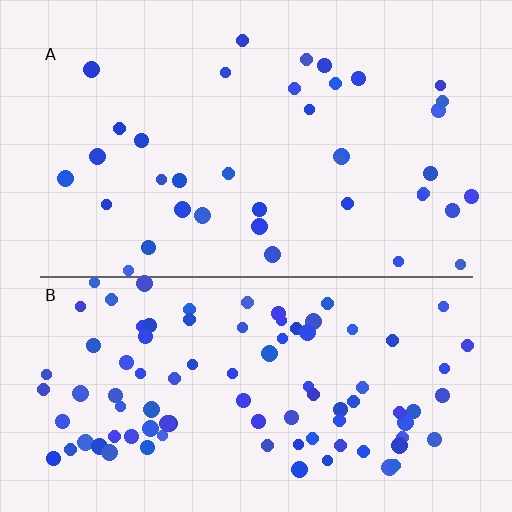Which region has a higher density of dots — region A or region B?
B (the bottom).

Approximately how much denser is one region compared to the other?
Approximately 2.4× — region B over region A.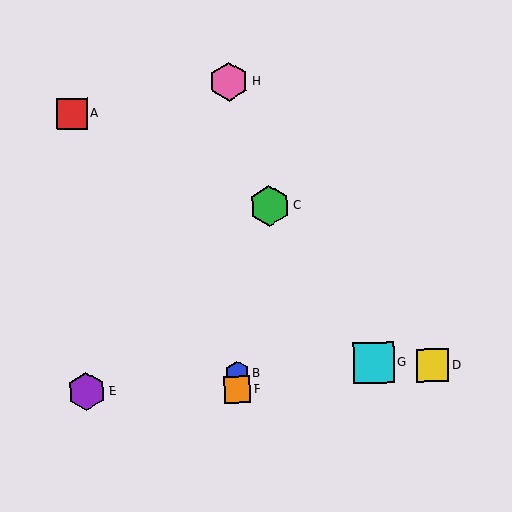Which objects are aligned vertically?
Objects B, F, H are aligned vertically.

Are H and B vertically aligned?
Yes, both are at x≈229.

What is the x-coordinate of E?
Object E is at x≈87.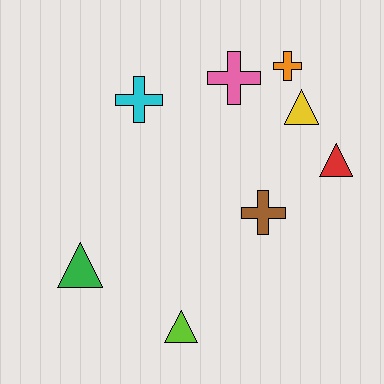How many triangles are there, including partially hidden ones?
There are 4 triangles.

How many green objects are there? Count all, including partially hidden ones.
There is 1 green object.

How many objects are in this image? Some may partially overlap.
There are 8 objects.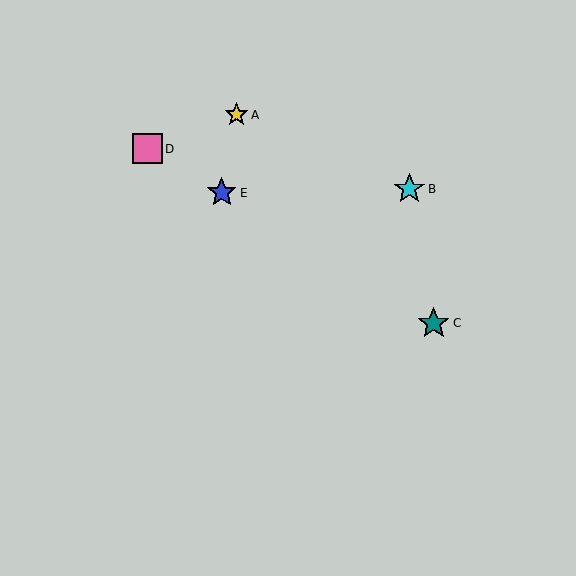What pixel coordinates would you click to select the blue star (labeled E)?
Click at (222, 193) to select the blue star E.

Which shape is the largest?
The teal star (labeled C) is the largest.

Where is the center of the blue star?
The center of the blue star is at (222, 193).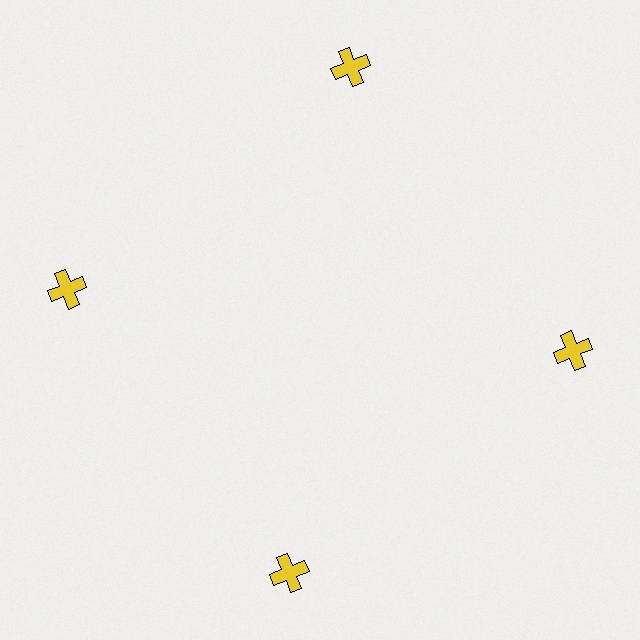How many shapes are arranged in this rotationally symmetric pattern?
There are 4 shapes, arranged in 4 groups of 1.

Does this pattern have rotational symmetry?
Yes, this pattern has 4-fold rotational symmetry. It looks the same after rotating 90 degrees around the center.